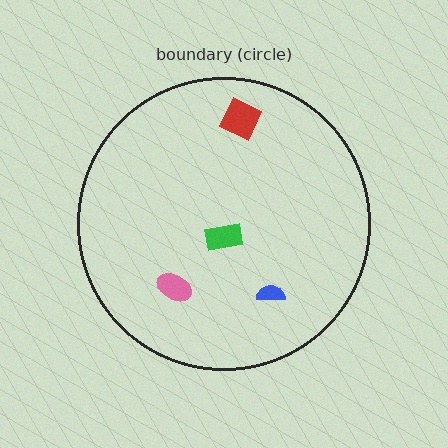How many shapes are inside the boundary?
4 inside, 0 outside.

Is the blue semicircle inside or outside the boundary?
Inside.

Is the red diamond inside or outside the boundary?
Inside.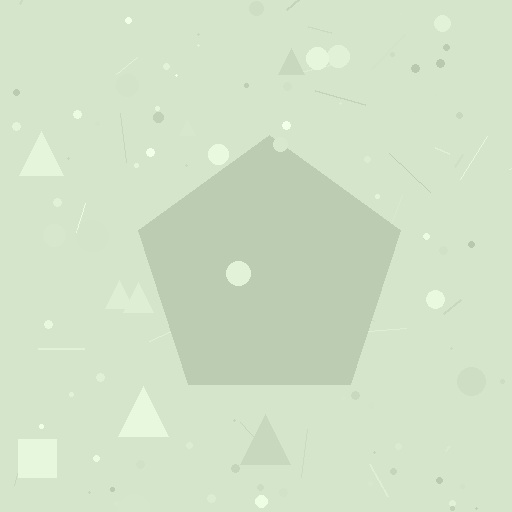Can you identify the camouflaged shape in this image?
The camouflaged shape is a pentagon.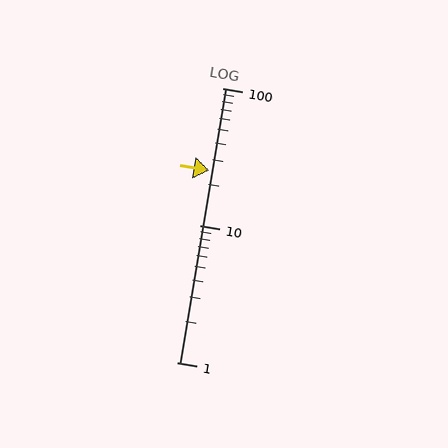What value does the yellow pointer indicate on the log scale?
The pointer indicates approximately 25.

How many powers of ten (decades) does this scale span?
The scale spans 2 decades, from 1 to 100.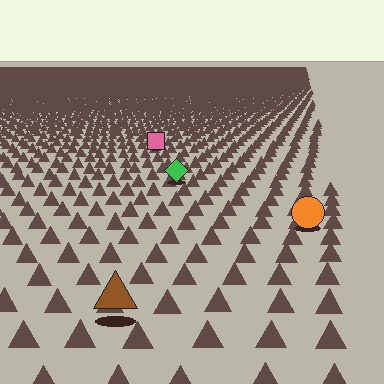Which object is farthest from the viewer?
The pink square is farthest from the viewer. It appears smaller and the ground texture around it is denser.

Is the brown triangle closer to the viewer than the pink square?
Yes. The brown triangle is closer — you can tell from the texture gradient: the ground texture is coarser near it.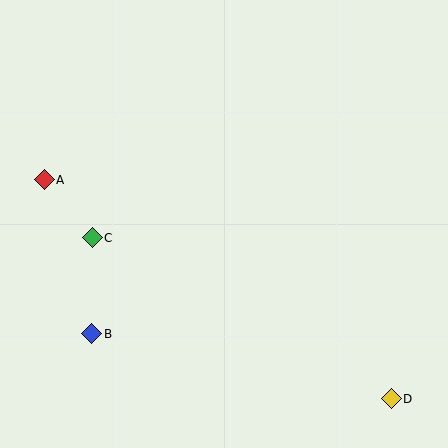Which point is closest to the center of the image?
Point C at (92, 238) is closest to the center.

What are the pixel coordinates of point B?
Point B is at (92, 334).